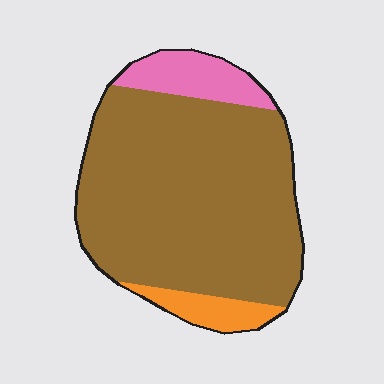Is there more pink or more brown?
Brown.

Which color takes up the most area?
Brown, at roughly 80%.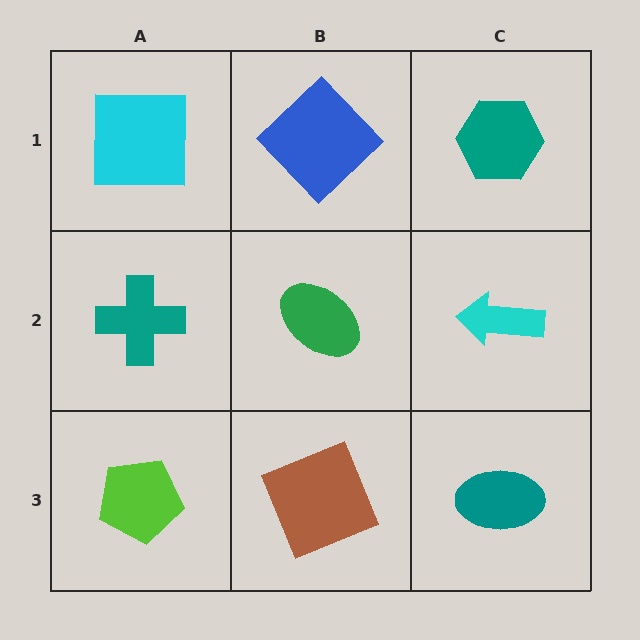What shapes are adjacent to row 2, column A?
A cyan square (row 1, column A), a lime pentagon (row 3, column A), a green ellipse (row 2, column B).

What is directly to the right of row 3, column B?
A teal ellipse.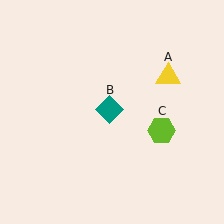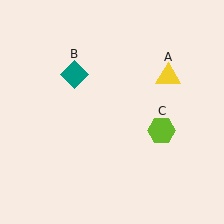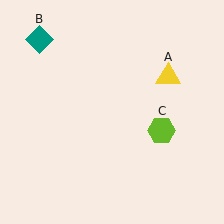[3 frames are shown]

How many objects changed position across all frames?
1 object changed position: teal diamond (object B).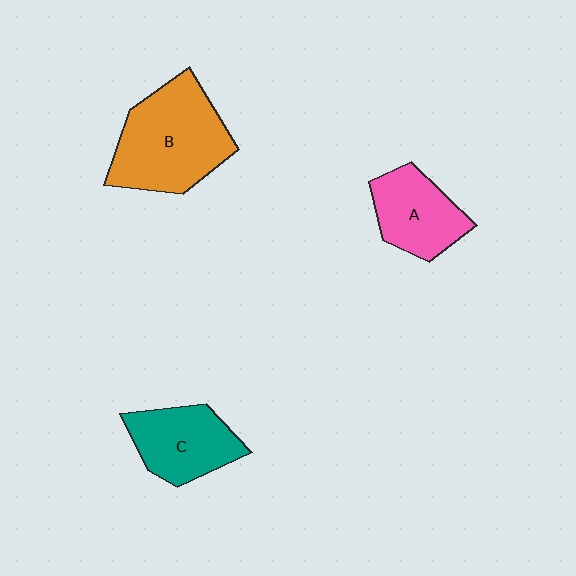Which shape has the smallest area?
Shape A (pink).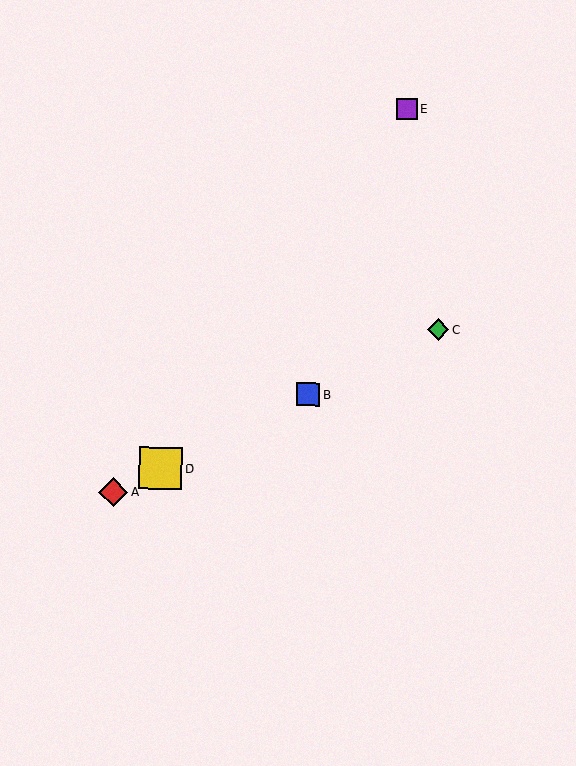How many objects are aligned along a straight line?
4 objects (A, B, C, D) are aligned along a straight line.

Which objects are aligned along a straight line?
Objects A, B, C, D are aligned along a straight line.